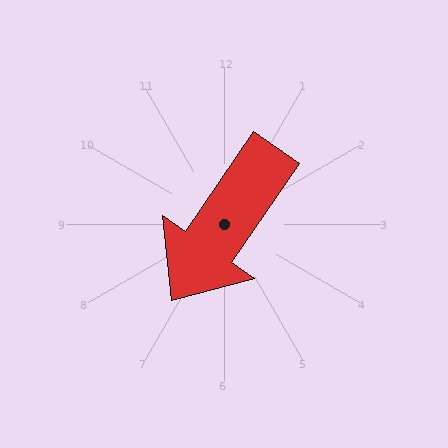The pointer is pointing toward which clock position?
Roughly 7 o'clock.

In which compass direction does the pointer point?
Southwest.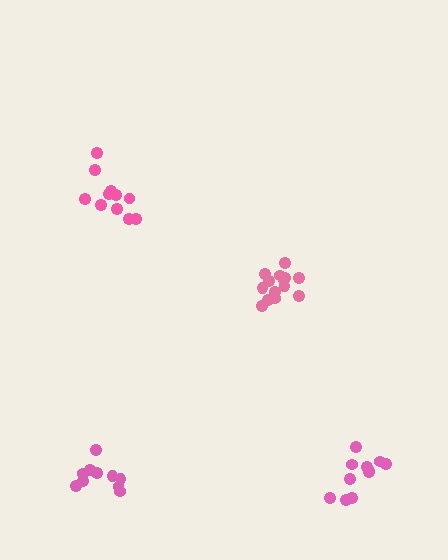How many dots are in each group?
Group 1: 11 dots, Group 2: 10 dots, Group 3: 14 dots, Group 4: 11 dots (46 total).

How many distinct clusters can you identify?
There are 4 distinct clusters.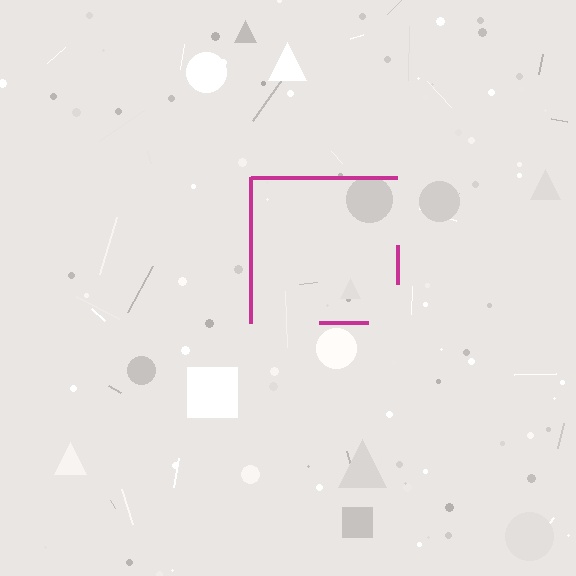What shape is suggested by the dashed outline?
The dashed outline suggests a square.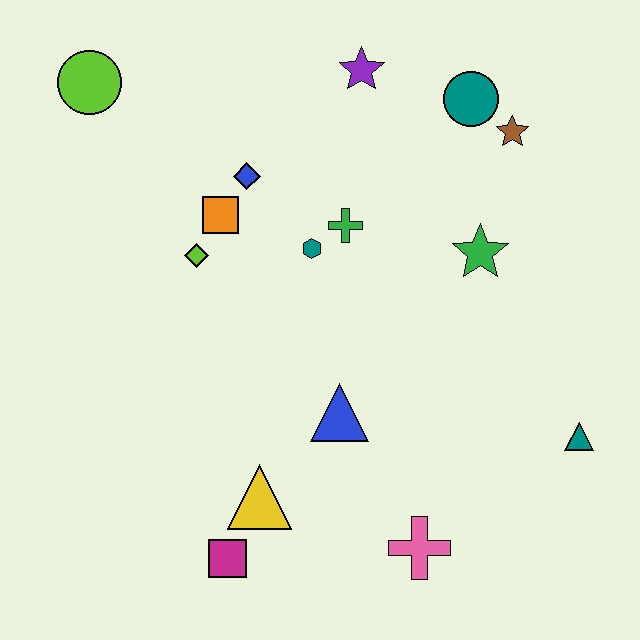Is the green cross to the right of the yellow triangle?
Yes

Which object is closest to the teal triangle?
The pink cross is closest to the teal triangle.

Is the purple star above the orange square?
Yes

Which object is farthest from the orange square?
The teal triangle is farthest from the orange square.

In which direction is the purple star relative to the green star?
The purple star is above the green star.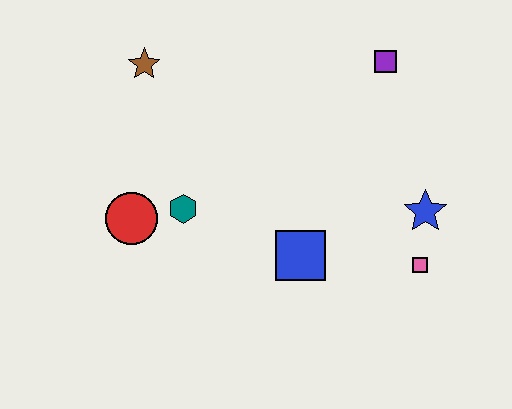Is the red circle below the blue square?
No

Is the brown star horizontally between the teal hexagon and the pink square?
No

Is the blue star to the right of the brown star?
Yes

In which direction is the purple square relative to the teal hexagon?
The purple square is to the right of the teal hexagon.